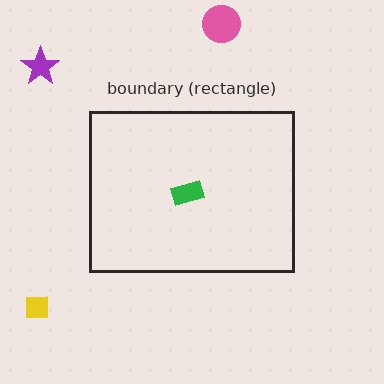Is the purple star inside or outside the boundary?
Outside.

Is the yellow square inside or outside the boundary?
Outside.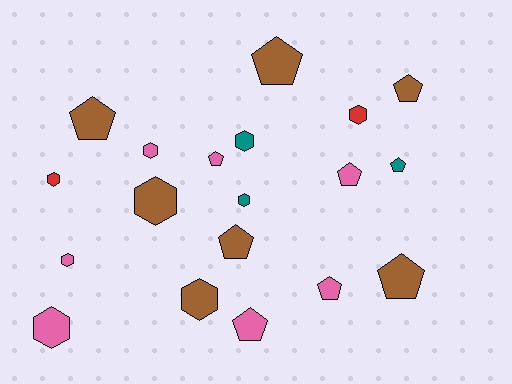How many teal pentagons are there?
There is 1 teal pentagon.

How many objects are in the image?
There are 19 objects.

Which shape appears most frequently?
Pentagon, with 10 objects.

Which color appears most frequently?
Brown, with 7 objects.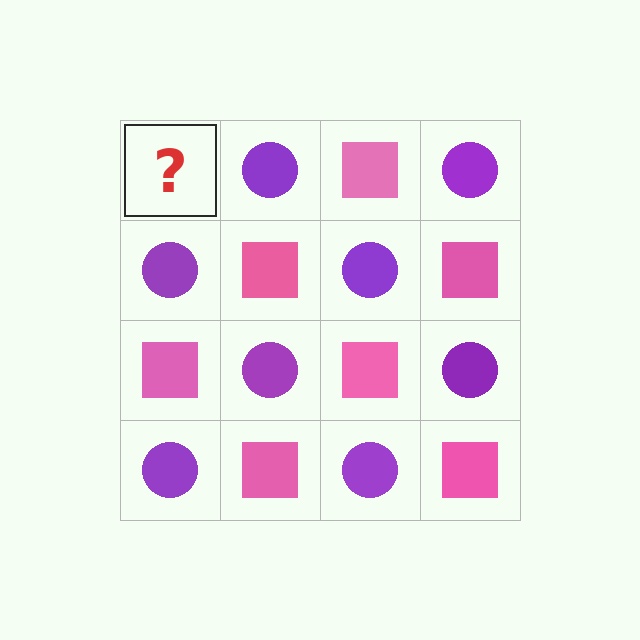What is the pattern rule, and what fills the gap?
The rule is that it alternates pink square and purple circle in a checkerboard pattern. The gap should be filled with a pink square.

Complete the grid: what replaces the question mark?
The question mark should be replaced with a pink square.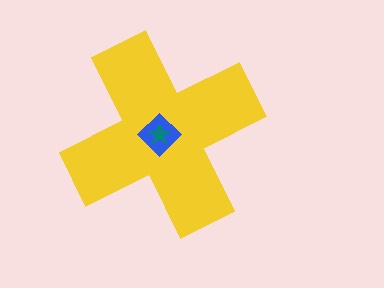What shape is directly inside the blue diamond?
The teal star.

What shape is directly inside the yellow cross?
The blue diamond.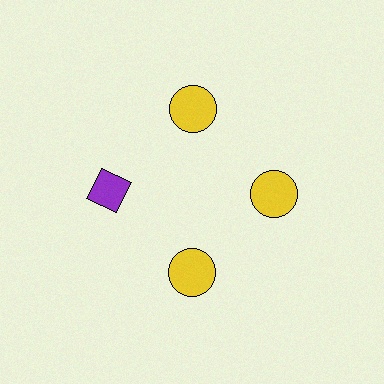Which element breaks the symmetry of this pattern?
The purple diamond at roughly the 9 o'clock position breaks the symmetry. All other shapes are yellow circles.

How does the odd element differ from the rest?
It differs in both color (purple instead of yellow) and shape (diamond instead of circle).